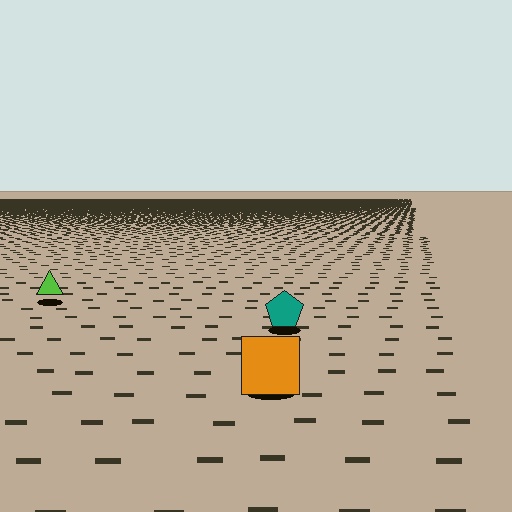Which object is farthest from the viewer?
The lime triangle is farthest from the viewer. It appears smaller and the ground texture around it is denser.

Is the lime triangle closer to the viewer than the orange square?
No. The orange square is closer — you can tell from the texture gradient: the ground texture is coarser near it.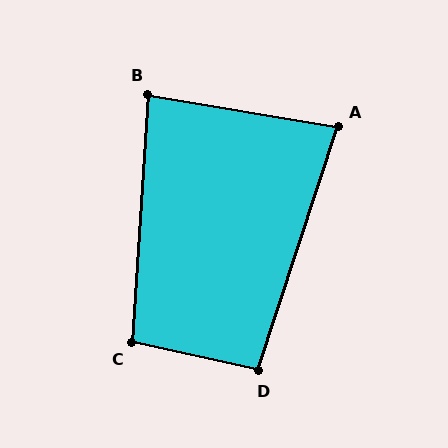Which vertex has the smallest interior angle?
A, at approximately 81 degrees.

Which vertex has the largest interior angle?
C, at approximately 99 degrees.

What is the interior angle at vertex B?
Approximately 84 degrees (acute).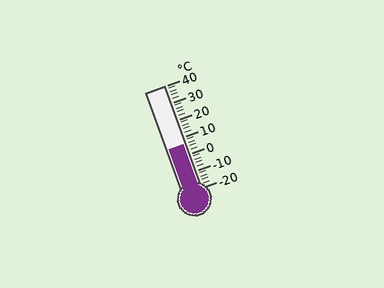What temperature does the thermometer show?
The thermometer shows approximately 6°C.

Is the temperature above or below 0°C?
The temperature is above 0°C.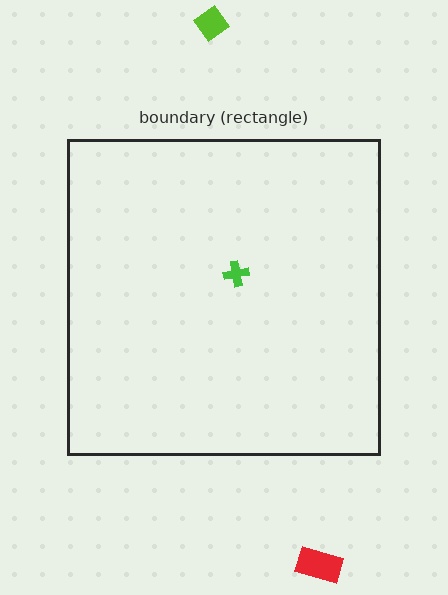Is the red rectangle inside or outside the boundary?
Outside.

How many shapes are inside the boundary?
1 inside, 2 outside.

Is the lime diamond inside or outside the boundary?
Outside.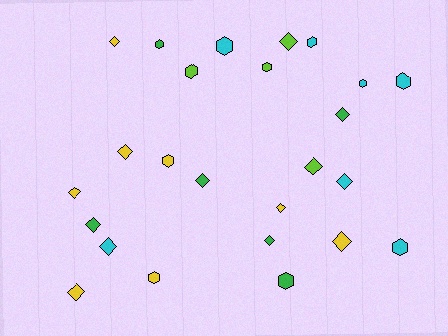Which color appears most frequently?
Yellow, with 8 objects.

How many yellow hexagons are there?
There are 2 yellow hexagons.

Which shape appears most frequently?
Diamond, with 14 objects.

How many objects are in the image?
There are 25 objects.